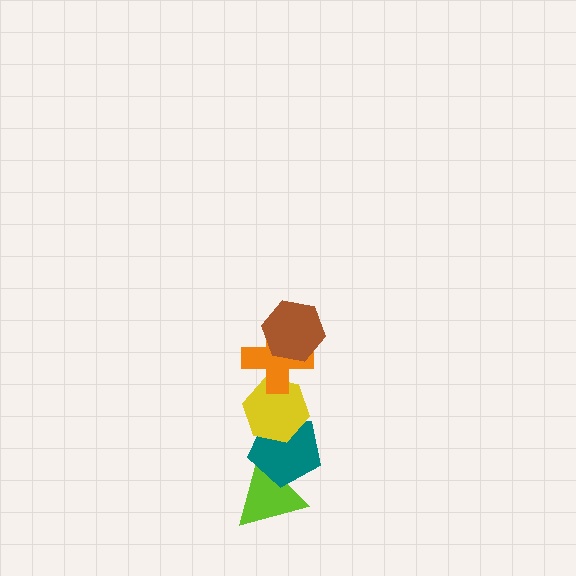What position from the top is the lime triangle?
The lime triangle is 5th from the top.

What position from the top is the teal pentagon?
The teal pentagon is 4th from the top.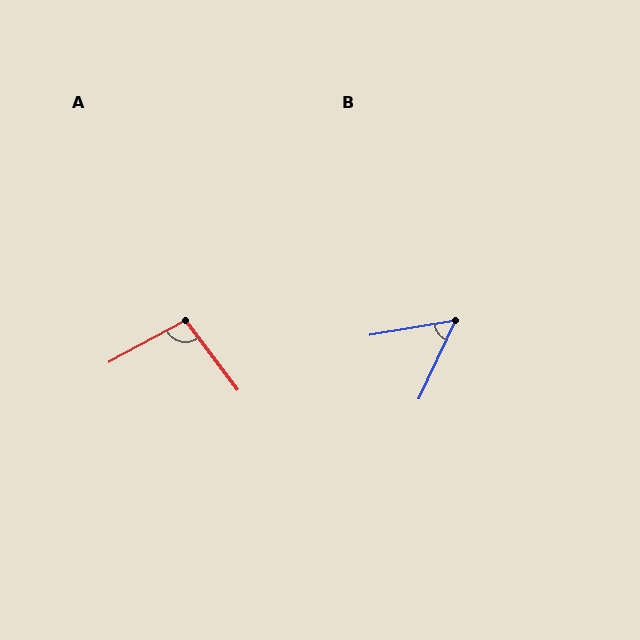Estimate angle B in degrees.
Approximately 55 degrees.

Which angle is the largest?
A, at approximately 99 degrees.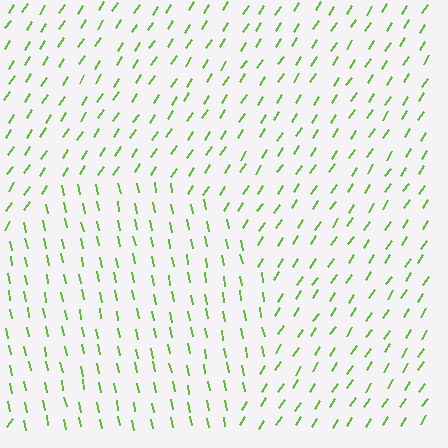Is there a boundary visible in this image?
Yes, there is a texture boundary formed by a change in line orientation.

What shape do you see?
I see a circle.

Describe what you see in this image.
The image is filled with small lime line segments. A circle region in the image has lines oriented differently from the surrounding lines, creating a visible texture boundary.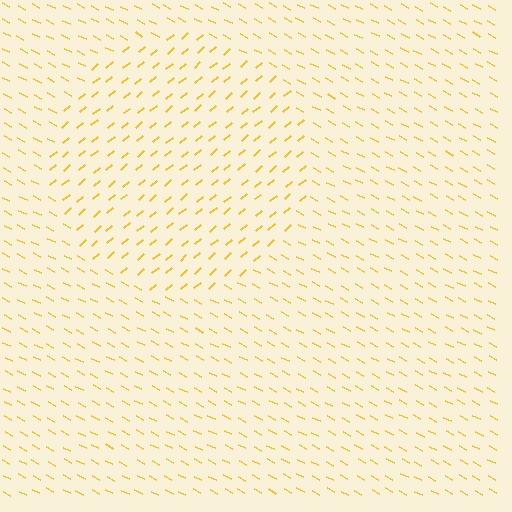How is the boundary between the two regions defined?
The boundary is defined purely by a change in line orientation (approximately 68 degrees difference). All lines are the same color and thickness.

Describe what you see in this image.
The image is filled with small yellow line segments. A circle region in the image has lines oriented differently from the surrounding lines, creating a visible texture boundary.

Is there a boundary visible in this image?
Yes, there is a texture boundary formed by a change in line orientation.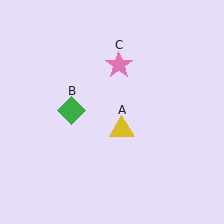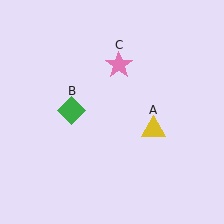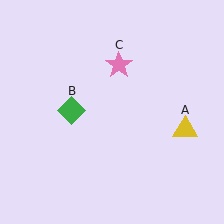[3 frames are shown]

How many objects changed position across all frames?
1 object changed position: yellow triangle (object A).